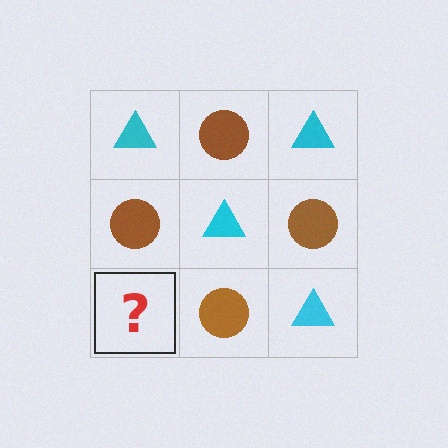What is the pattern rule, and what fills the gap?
The rule is that it alternates cyan triangle and brown circle in a checkerboard pattern. The gap should be filled with a cyan triangle.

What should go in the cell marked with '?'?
The missing cell should contain a cyan triangle.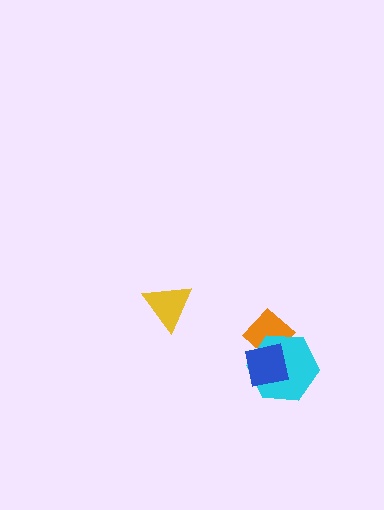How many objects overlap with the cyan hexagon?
2 objects overlap with the cyan hexagon.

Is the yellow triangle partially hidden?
No, no other shape covers it.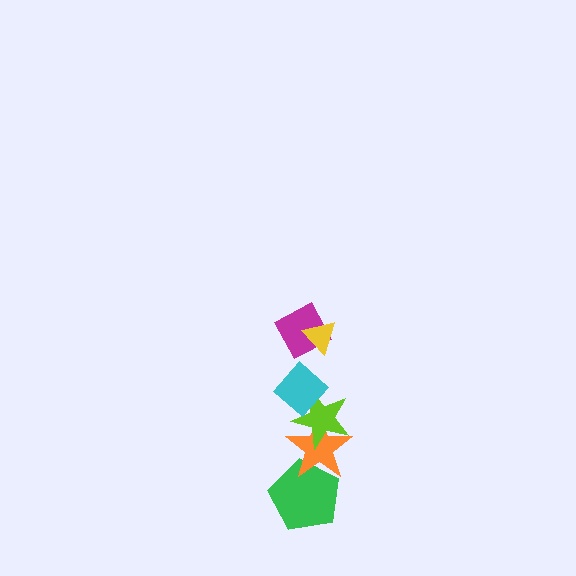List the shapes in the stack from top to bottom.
From top to bottom: the yellow triangle, the magenta diamond, the cyan diamond, the lime star, the orange star, the green pentagon.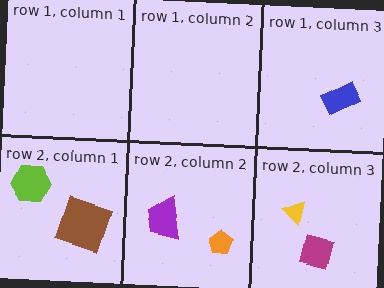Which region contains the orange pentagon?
The row 2, column 2 region.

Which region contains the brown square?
The row 2, column 1 region.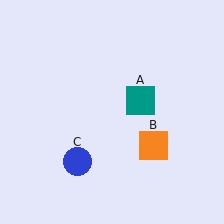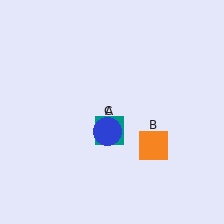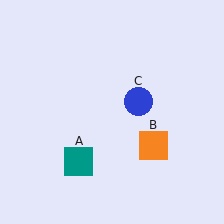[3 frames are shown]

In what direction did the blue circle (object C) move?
The blue circle (object C) moved up and to the right.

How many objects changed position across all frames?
2 objects changed position: teal square (object A), blue circle (object C).